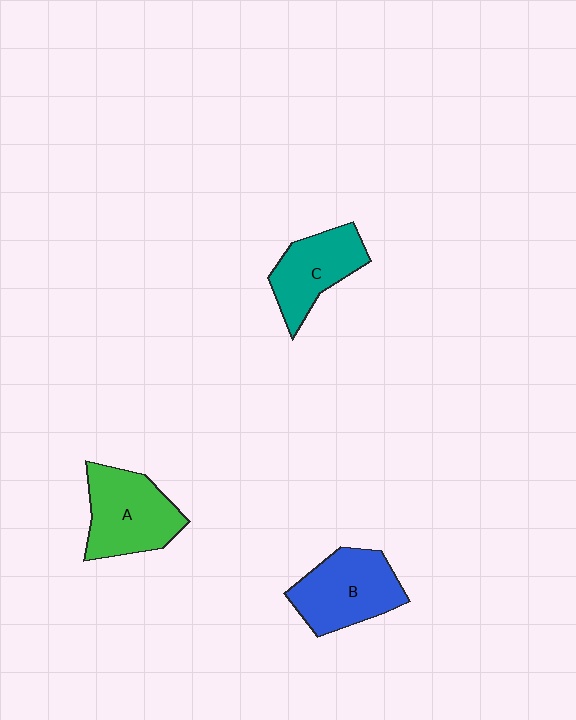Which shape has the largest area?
Shape A (green).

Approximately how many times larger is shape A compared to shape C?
Approximately 1.2 times.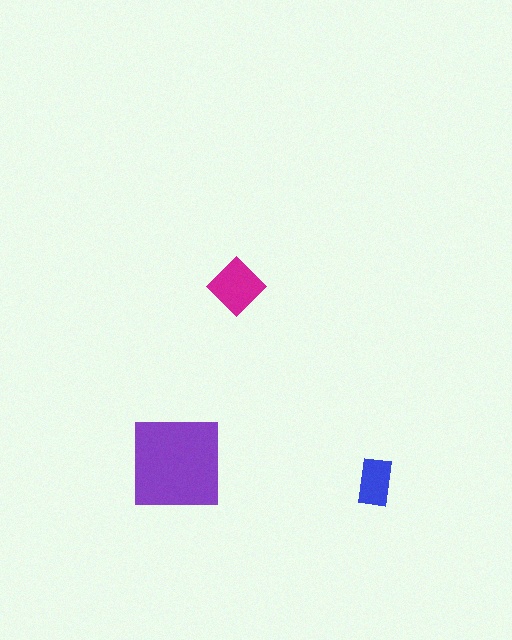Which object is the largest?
The purple square.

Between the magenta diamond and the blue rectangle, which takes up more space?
The magenta diamond.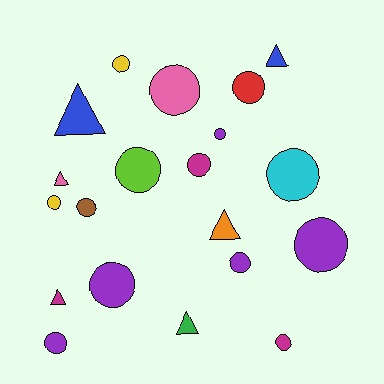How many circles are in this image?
There are 14 circles.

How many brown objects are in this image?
There is 1 brown object.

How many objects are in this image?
There are 20 objects.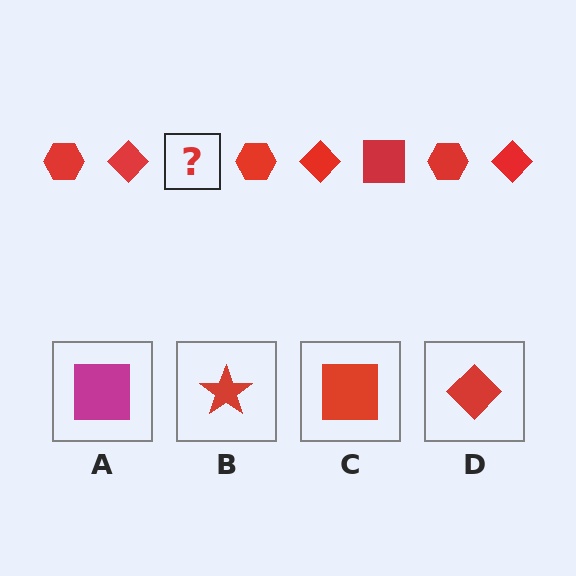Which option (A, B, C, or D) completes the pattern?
C.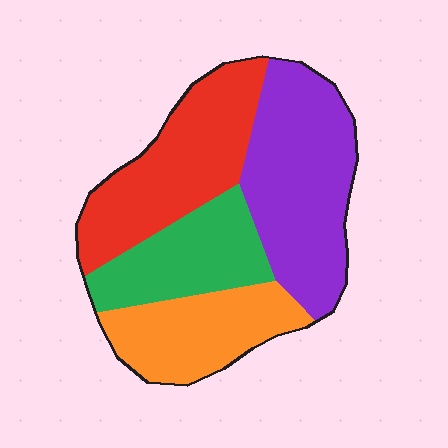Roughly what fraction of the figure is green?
Green takes up about one fifth (1/5) of the figure.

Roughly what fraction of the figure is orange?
Orange covers roughly 20% of the figure.